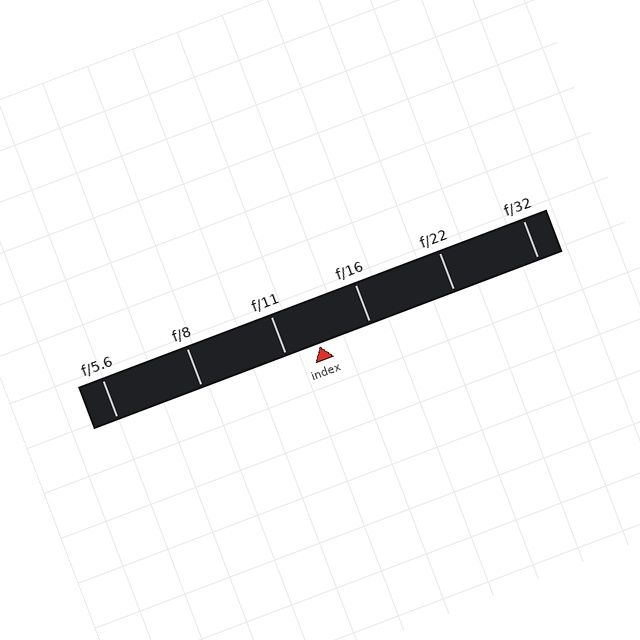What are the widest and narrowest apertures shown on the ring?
The widest aperture shown is f/5.6 and the narrowest is f/32.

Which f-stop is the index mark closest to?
The index mark is closest to f/11.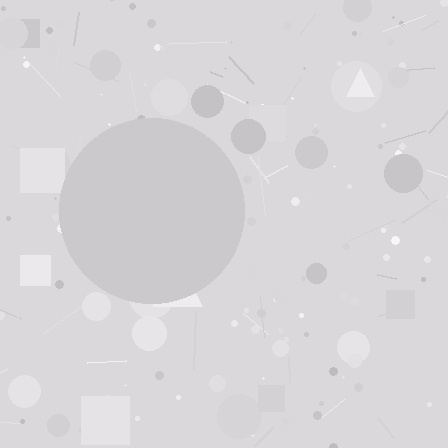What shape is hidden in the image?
A circle is hidden in the image.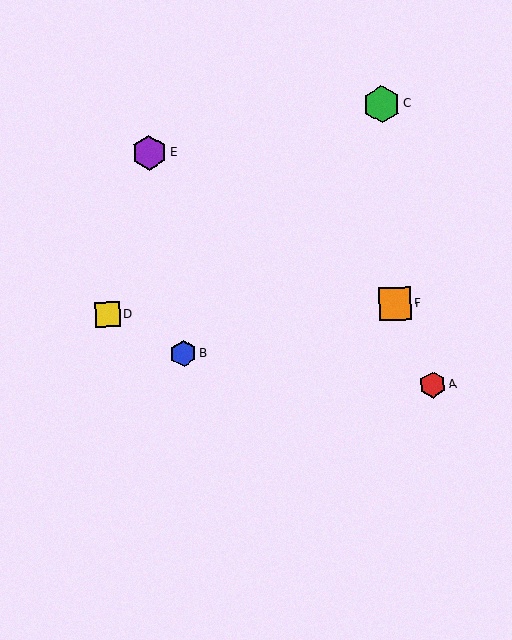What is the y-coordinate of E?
Object E is at y≈153.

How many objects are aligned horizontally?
2 objects (D, F) are aligned horizontally.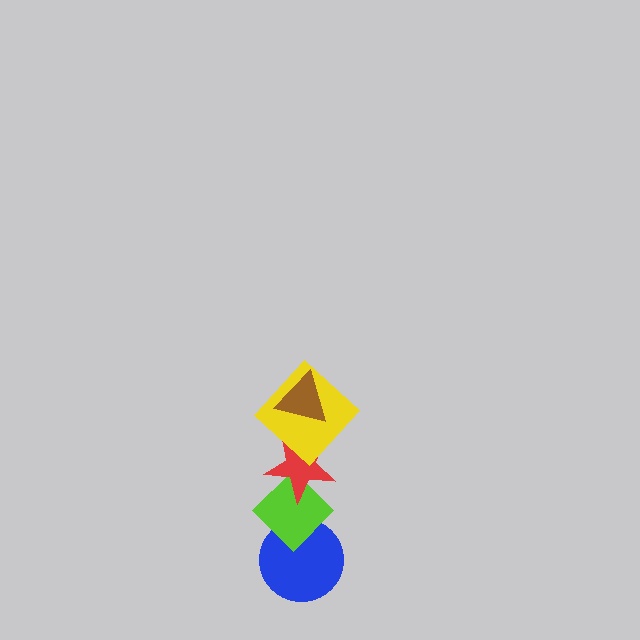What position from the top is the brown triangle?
The brown triangle is 1st from the top.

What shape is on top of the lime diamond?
The red star is on top of the lime diamond.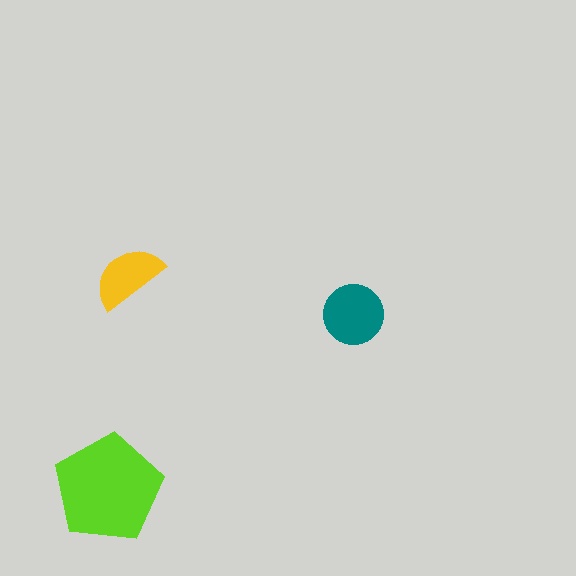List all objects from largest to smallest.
The lime pentagon, the teal circle, the yellow semicircle.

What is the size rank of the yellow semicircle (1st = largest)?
3rd.